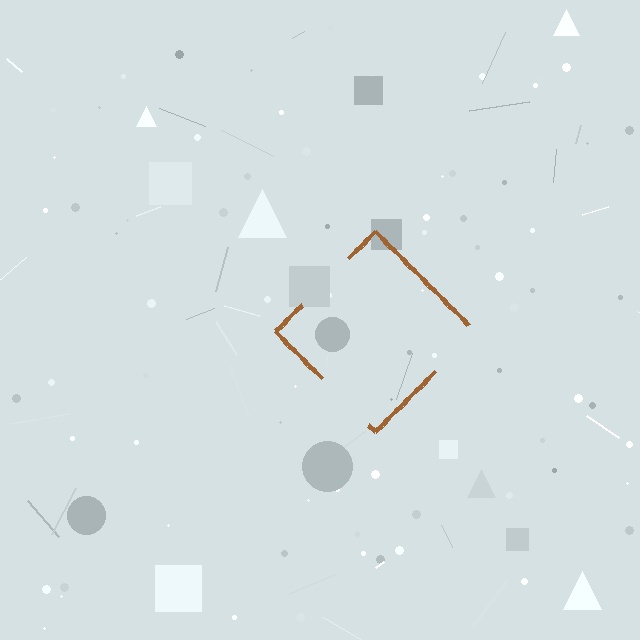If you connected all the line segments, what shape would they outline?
They would outline a diamond.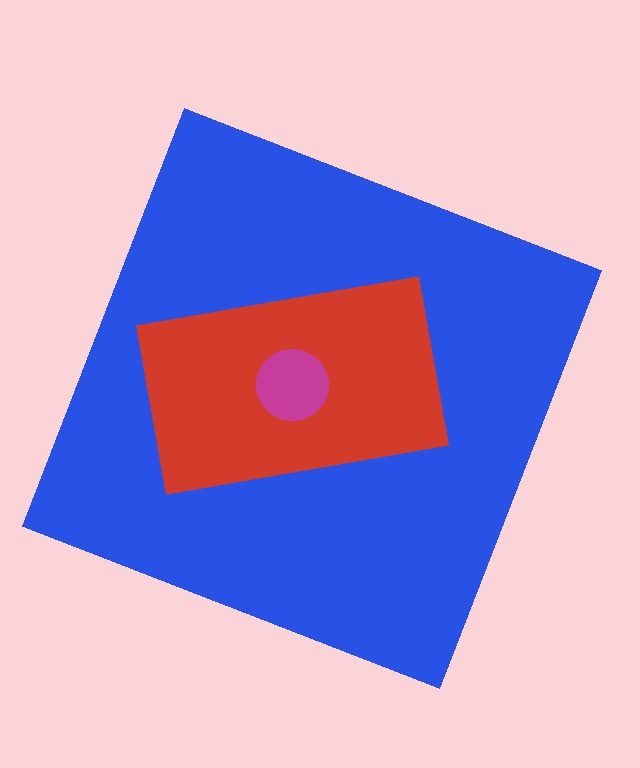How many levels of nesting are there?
3.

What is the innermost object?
The magenta circle.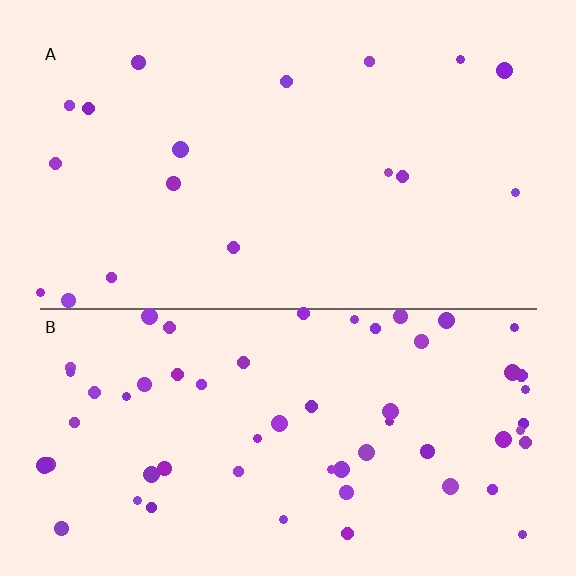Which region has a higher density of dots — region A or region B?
B (the bottom).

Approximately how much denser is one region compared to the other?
Approximately 3.3× — region B over region A.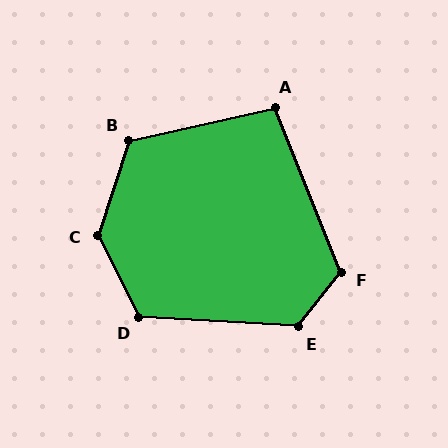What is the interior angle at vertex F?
Approximately 120 degrees (obtuse).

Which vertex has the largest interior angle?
C, at approximately 136 degrees.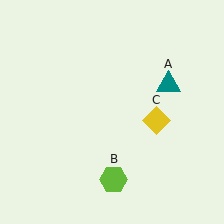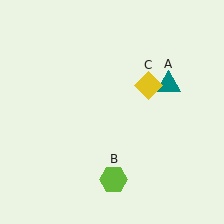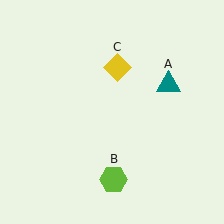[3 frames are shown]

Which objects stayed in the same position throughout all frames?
Teal triangle (object A) and lime hexagon (object B) remained stationary.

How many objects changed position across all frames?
1 object changed position: yellow diamond (object C).